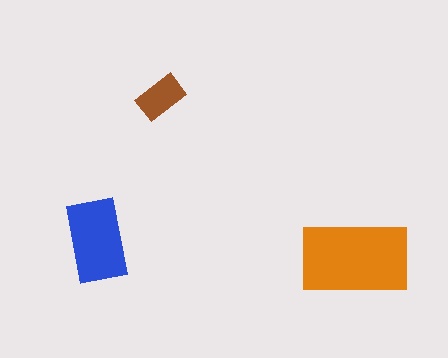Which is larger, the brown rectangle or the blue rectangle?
The blue one.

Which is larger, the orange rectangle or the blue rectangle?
The orange one.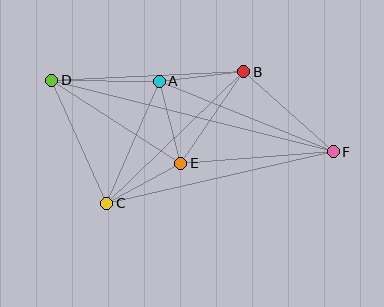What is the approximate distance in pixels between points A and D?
The distance between A and D is approximately 107 pixels.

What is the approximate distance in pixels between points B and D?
The distance between B and D is approximately 192 pixels.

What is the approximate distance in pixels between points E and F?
The distance between E and F is approximately 153 pixels.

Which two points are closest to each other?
Points C and E are closest to each other.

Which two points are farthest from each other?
Points D and F are farthest from each other.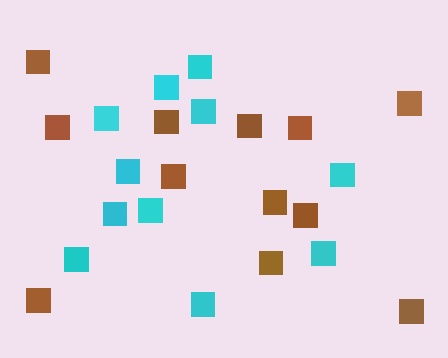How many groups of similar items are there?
There are 2 groups: one group of cyan squares (11) and one group of brown squares (12).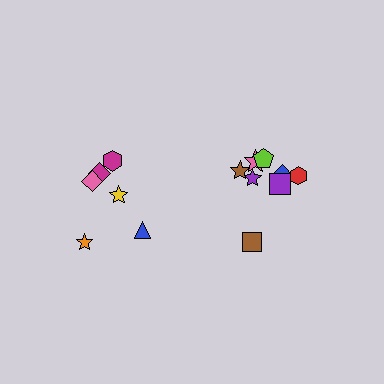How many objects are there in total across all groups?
There are 14 objects.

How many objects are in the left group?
There are 6 objects.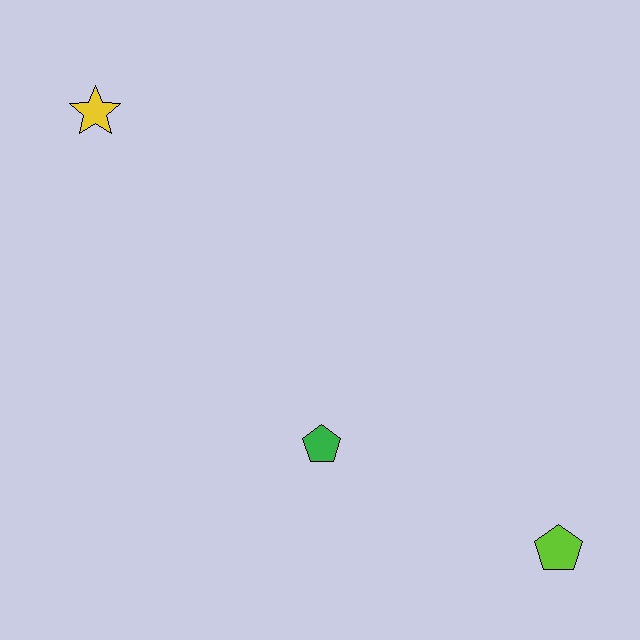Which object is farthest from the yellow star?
The lime pentagon is farthest from the yellow star.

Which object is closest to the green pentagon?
The lime pentagon is closest to the green pentagon.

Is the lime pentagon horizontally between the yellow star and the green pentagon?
No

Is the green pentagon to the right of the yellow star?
Yes